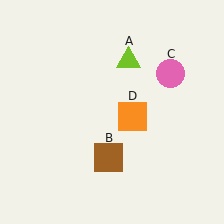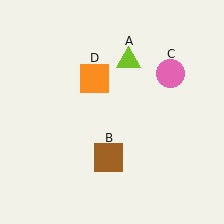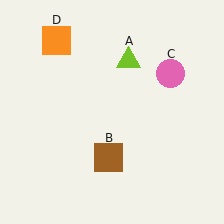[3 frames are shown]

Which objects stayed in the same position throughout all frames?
Lime triangle (object A) and brown square (object B) and pink circle (object C) remained stationary.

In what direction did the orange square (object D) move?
The orange square (object D) moved up and to the left.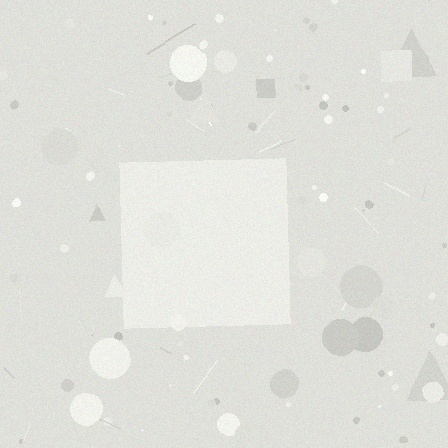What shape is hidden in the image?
A square is hidden in the image.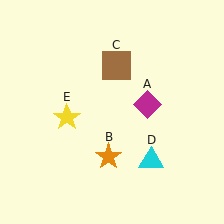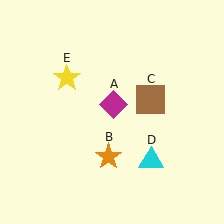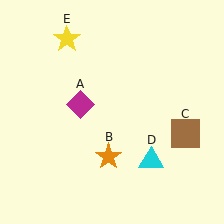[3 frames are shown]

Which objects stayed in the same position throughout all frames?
Orange star (object B) and cyan triangle (object D) remained stationary.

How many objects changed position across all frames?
3 objects changed position: magenta diamond (object A), brown square (object C), yellow star (object E).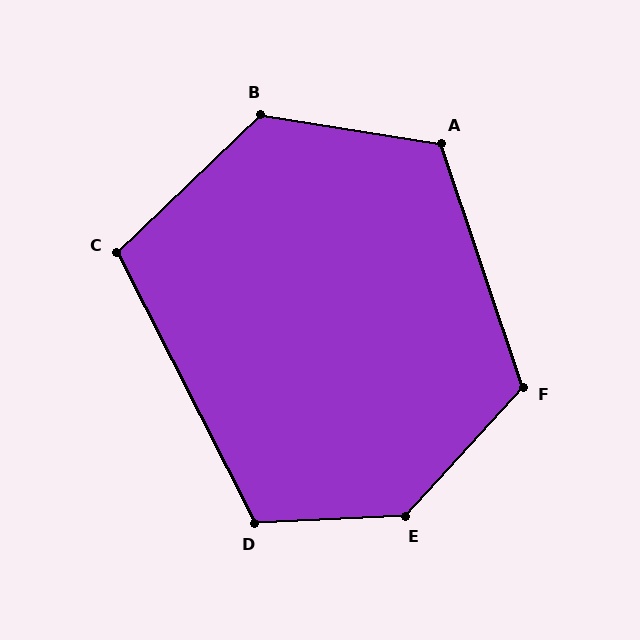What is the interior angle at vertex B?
Approximately 127 degrees (obtuse).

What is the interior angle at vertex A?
Approximately 118 degrees (obtuse).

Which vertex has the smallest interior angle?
C, at approximately 107 degrees.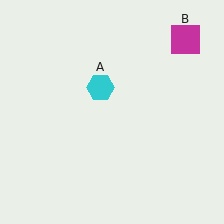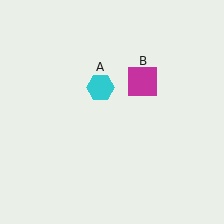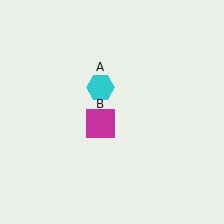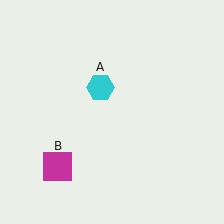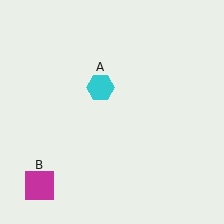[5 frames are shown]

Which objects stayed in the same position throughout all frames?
Cyan hexagon (object A) remained stationary.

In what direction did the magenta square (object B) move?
The magenta square (object B) moved down and to the left.